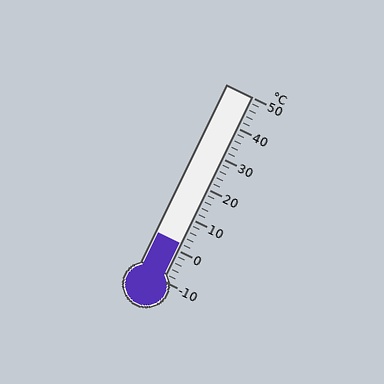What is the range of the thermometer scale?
The thermometer scale ranges from -10°C to 50°C.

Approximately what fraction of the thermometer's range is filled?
The thermometer is filled to approximately 20% of its range.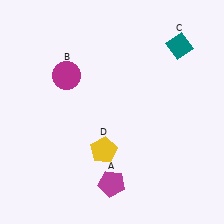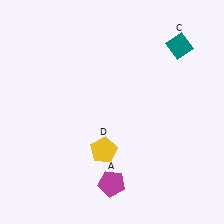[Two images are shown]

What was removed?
The magenta circle (B) was removed in Image 2.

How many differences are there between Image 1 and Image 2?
There is 1 difference between the two images.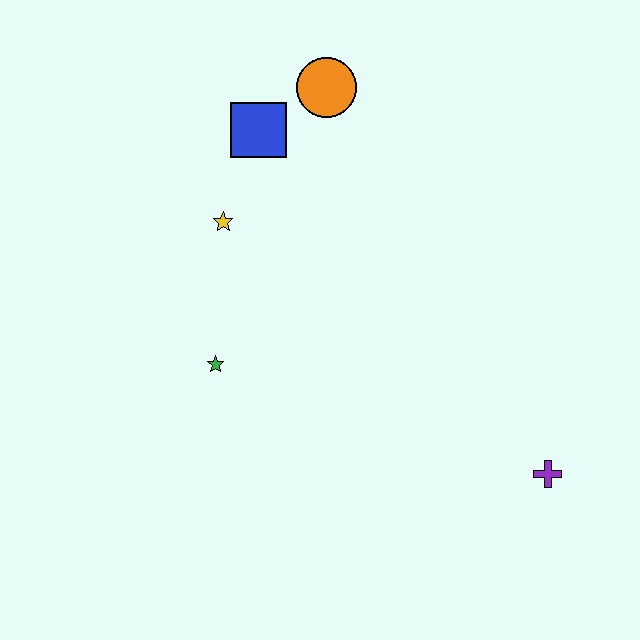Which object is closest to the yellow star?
The blue square is closest to the yellow star.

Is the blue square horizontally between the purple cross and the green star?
Yes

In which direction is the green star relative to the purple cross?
The green star is to the left of the purple cross.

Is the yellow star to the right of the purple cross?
No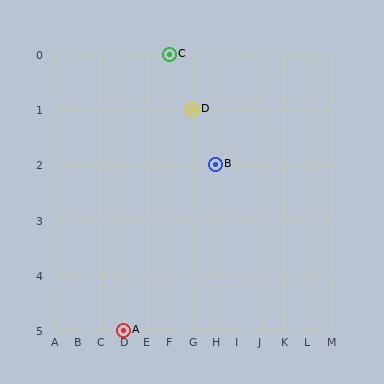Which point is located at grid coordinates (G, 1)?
Point D is at (G, 1).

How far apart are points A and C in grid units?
Points A and C are 2 columns and 5 rows apart (about 5.4 grid units diagonally).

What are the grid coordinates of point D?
Point D is at grid coordinates (G, 1).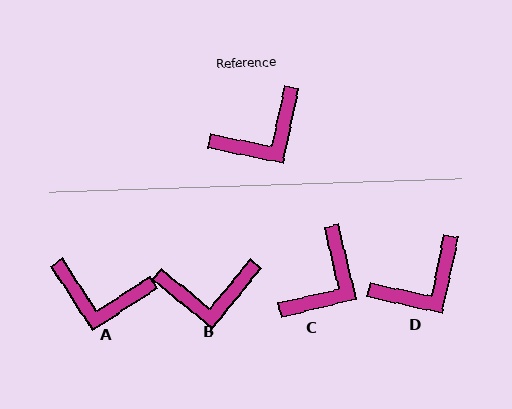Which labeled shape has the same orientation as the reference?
D.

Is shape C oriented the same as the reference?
No, it is off by about 25 degrees.